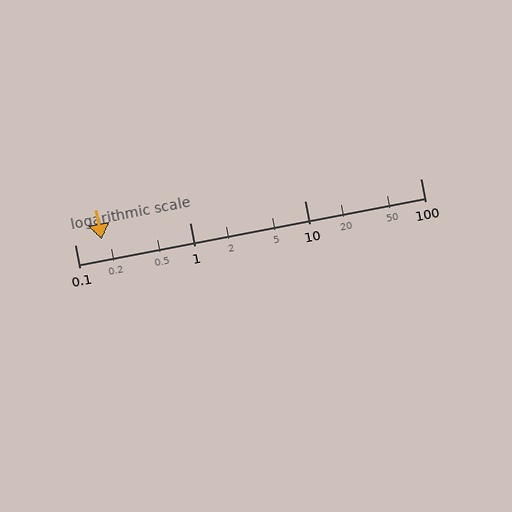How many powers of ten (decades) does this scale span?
The scale spans 3 decades, from 0.1 to 100.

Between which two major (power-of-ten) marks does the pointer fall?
The pointer is between 0.1 and 1.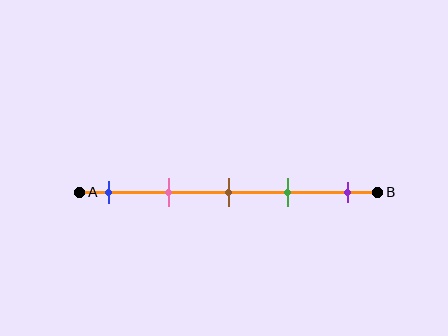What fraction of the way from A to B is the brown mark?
The brown mark is approximately 50% (0.5) of the way from A to B.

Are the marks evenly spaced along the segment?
Yes, the marks are approximately evenly spaced.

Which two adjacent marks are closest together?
The brown and green marks are the closest adjacent pair.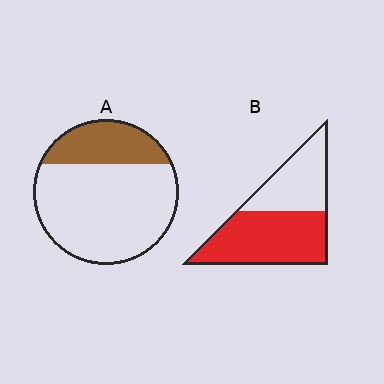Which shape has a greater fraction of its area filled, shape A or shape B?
Shape B.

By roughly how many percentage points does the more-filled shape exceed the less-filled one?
By roughly 35 percentage points (B over A).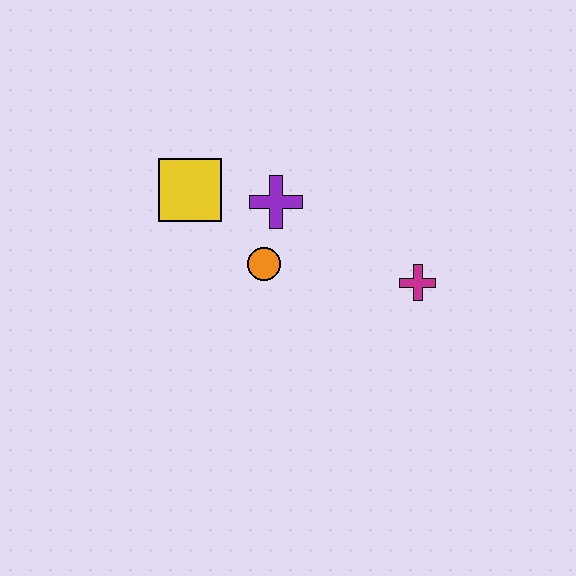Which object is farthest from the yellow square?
The magenta cross is farthest from the yellow square.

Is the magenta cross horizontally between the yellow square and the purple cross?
No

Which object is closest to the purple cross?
The orange circle is closest to the purple cross.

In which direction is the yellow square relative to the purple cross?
The yellow square is to the left of the purple cross.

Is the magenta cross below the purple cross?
Yes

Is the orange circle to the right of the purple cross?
No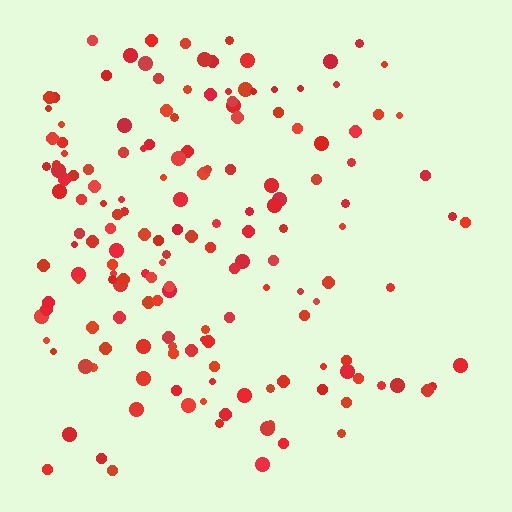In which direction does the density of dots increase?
From right to left, with the left side densest.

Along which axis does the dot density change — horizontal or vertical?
Horizontal.